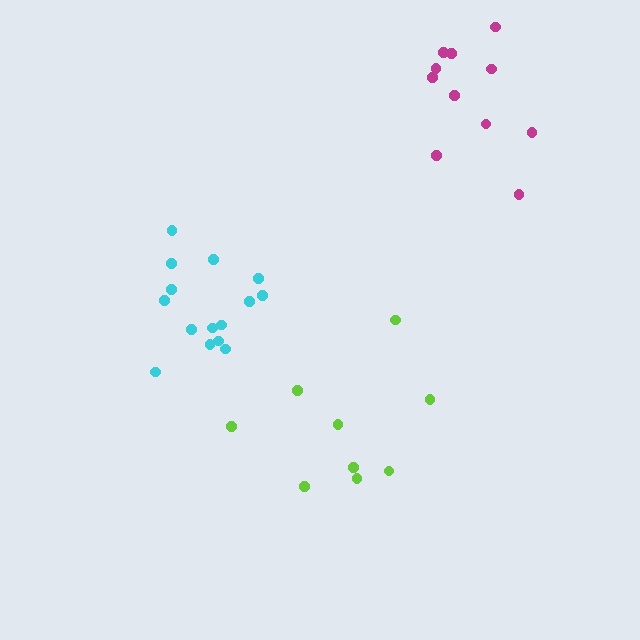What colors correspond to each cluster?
The clusters are colored: lime, cyan, magenta.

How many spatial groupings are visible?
There are 3 spatial groupings.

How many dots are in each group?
Group 1: 9 dots, Group 2: 15 dots, Group 3: 11 dots (35 total).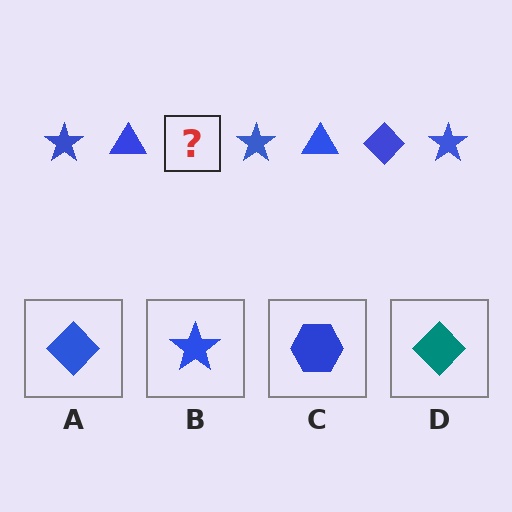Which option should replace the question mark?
Option A.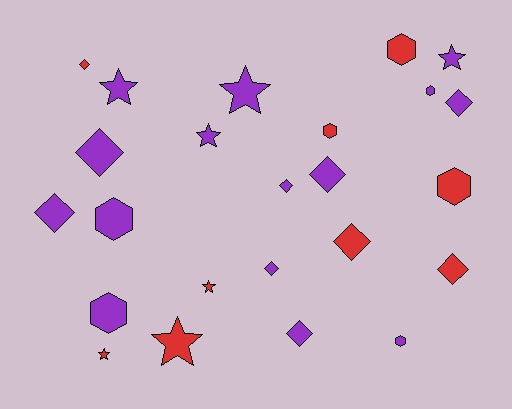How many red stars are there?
There are 3 red stars.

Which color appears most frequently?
Purple, with 15 objects.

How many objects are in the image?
There are 24 objects.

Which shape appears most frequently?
Diamond, with 10 objects.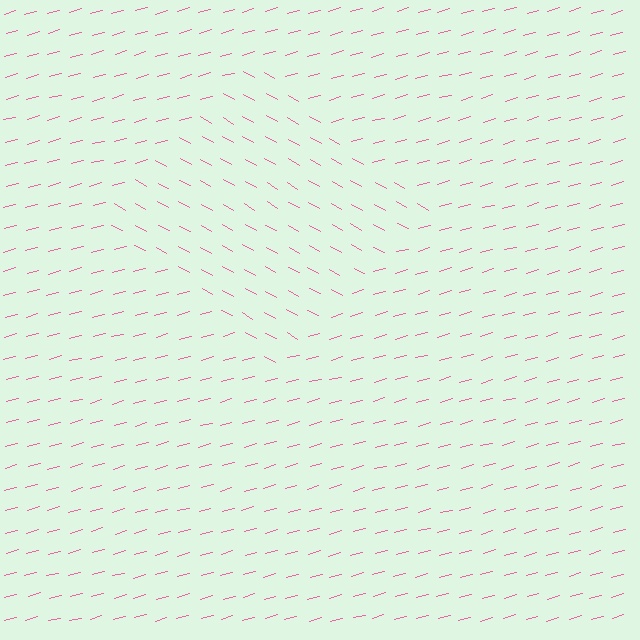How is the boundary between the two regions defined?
The boundary is defined purely by a change in line orientation (approximately 45 degrees difference). All lines are the same color and thickness.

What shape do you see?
I see a diamond.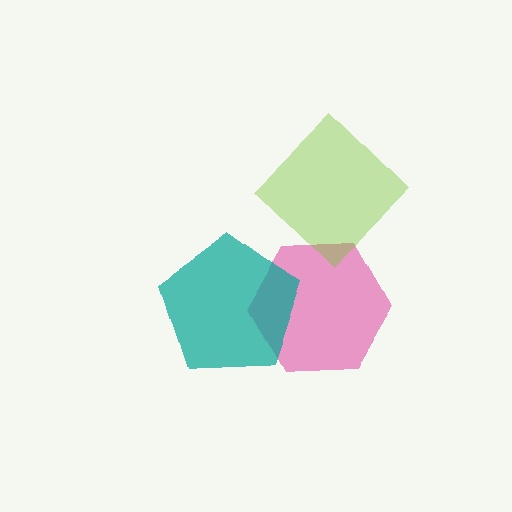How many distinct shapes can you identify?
There are 3 distinct shapes: a pink hexagon, a teal pentagon, a lime diamond.